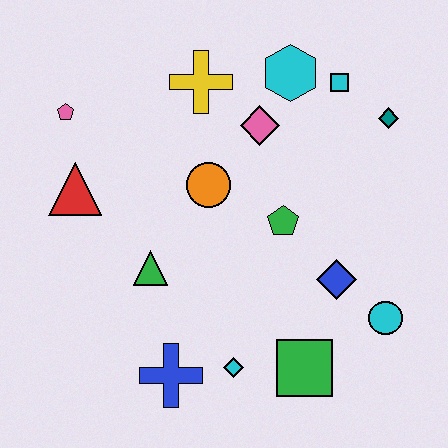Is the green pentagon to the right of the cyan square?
No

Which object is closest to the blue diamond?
The cyan circle is closest to the blue diamond.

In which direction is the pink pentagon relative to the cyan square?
The pink pentagon is to the left of the cyan square.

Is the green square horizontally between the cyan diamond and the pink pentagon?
No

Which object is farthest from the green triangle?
The teal diamond is farthest from the green triangle.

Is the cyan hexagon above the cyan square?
Yes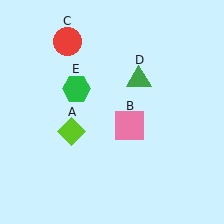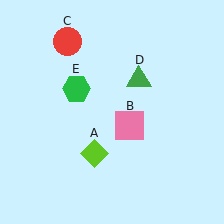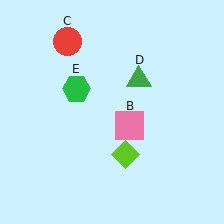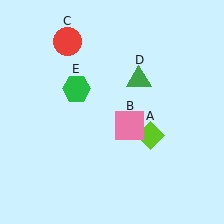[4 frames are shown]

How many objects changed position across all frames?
1 object changed position: lime diamond (object A).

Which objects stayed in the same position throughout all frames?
Pink square (object B) and red circle (object C) and green triangle (object D) and green hexagon (object E) remained stationary.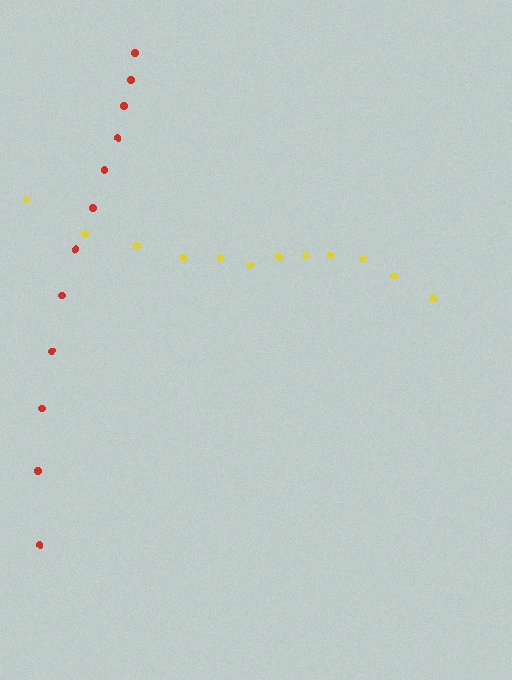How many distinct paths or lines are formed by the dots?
There are 2 distinct paths.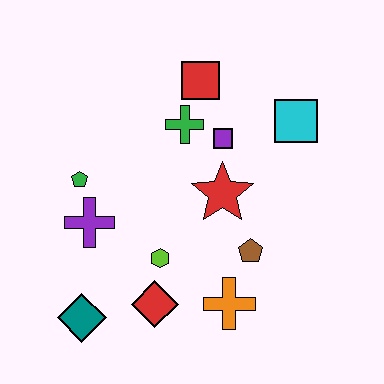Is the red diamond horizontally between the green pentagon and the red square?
Yes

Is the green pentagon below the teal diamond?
No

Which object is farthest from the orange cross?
The red square is farthest from the orange cross.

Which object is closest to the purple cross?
The green pentagon is closest to the purple cross.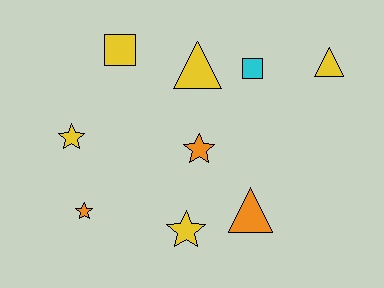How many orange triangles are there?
There is 1 orange triangle.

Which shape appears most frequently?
Star, with 4 objects.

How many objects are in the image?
There are 9 objects.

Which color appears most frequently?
Yellow, with 5 objects.